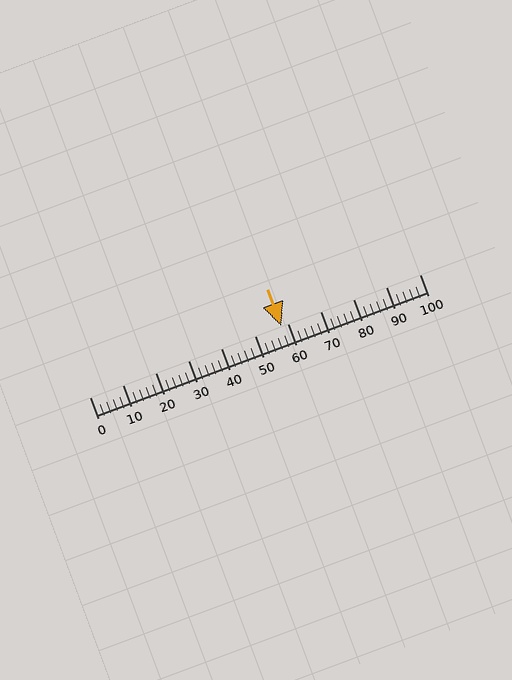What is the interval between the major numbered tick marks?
The major tick marks are spaced 10 units apart.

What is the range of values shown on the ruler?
The ruler shows values from 0 to 100.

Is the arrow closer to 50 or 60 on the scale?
The arrow is closer to 60.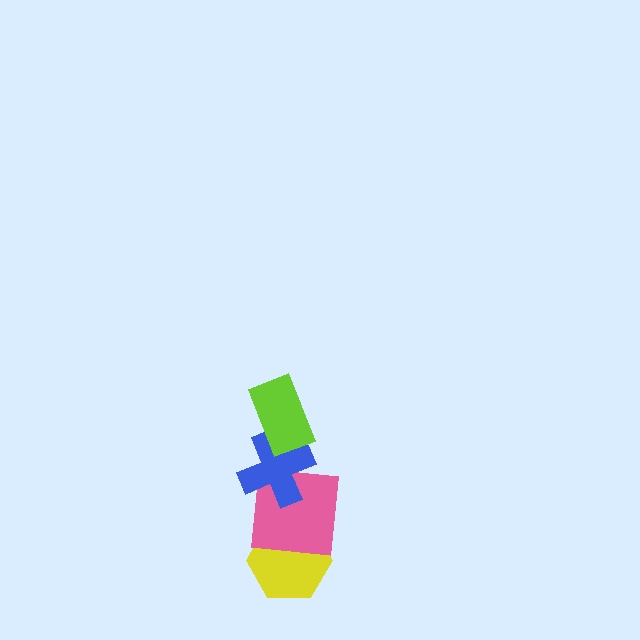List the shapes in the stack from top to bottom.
From top to bottom: the lime rectangle, the blue cross, the pink square, the yellow hexagon.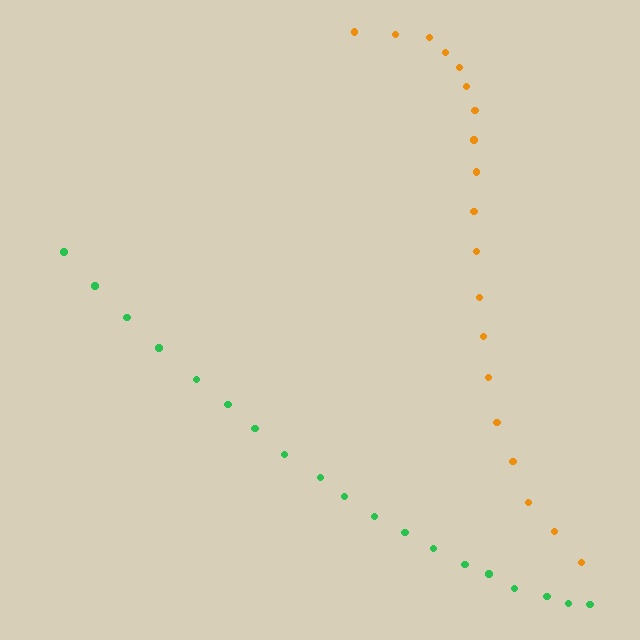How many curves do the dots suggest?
There are 2 distinct paths.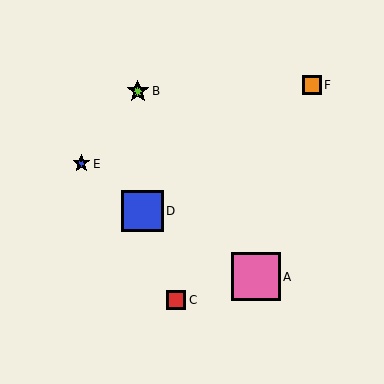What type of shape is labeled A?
Shape A is a pink square.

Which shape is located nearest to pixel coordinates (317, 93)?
The orange square (labeled F) at (312, 85) is nearest to that location.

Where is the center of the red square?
The center of the red square is at (176, 300).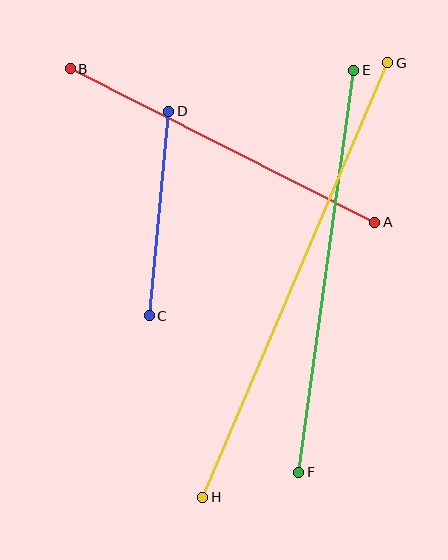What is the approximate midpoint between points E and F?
The midpoint is at approximately (326, 271) pixels.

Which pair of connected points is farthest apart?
Points G and H are farthest apart.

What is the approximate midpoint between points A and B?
The midpoint is at approximately (223, 145) pixels.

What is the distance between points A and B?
The distance is approximately 341 pixels.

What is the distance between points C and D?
The distance is approximately 205 pixels.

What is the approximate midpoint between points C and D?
The midpoint is at approximately (159, 213) pixels.